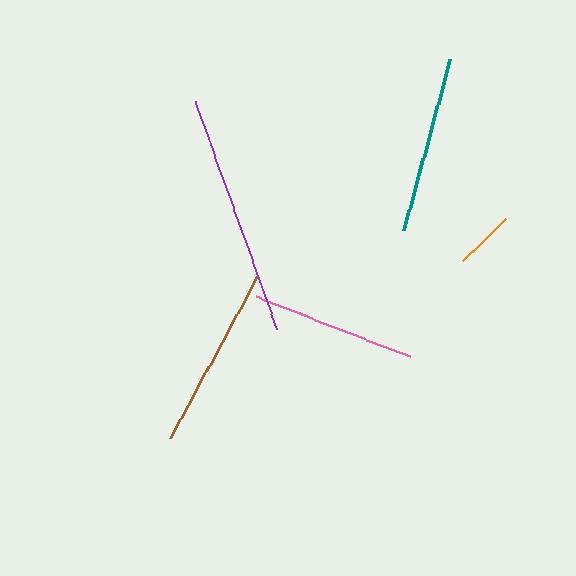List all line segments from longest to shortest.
From longest to shortest: purple, brown, teal, pink, orange.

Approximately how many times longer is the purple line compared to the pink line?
The purple line is approximately 1.5 times the length of the pink line.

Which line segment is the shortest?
The orange line is the shortest at approximately 61 pixels.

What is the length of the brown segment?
The brown segment is approximately 184 pixels long.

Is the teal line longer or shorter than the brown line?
The brown line is longer than the teal line.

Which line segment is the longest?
The purple line is the longest at approximately 241 pixels.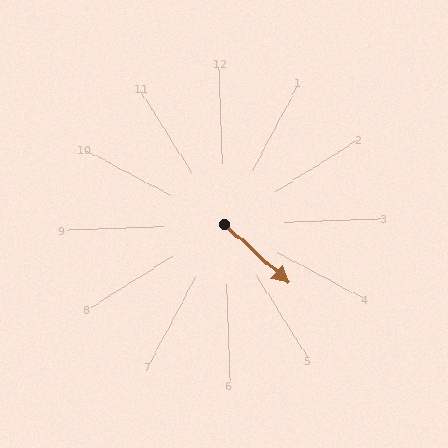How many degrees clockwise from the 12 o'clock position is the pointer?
Approximately 134 degrees.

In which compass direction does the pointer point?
Southeast.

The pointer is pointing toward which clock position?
Roughly 4 o'clock.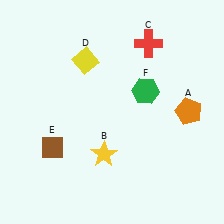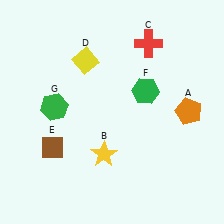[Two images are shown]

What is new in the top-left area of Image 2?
A green hexagon (G) was added in the top-left area of Image 2.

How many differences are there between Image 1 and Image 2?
There is 1 difference between the two images.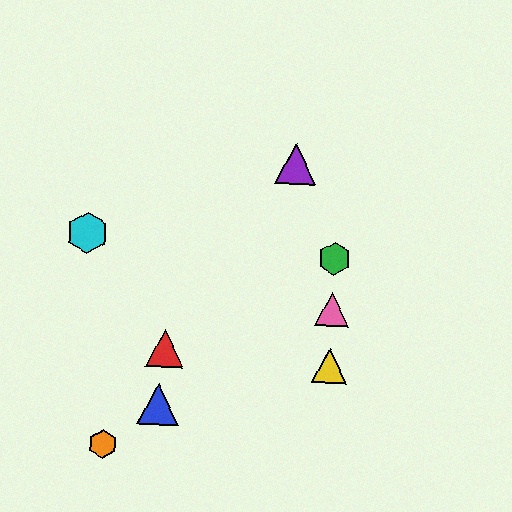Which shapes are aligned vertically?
The green hexagon, the yellow triangle, the pink triangle are aligned vertically.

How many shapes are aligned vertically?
3 shapes (the green hexagon, the yellow triangle, the pink triangle) are aligned vertically.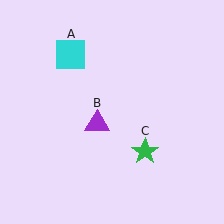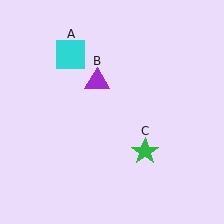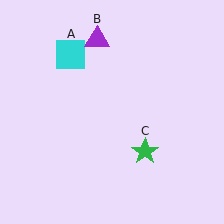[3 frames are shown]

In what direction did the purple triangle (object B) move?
The purple triangle (object B) moved up.